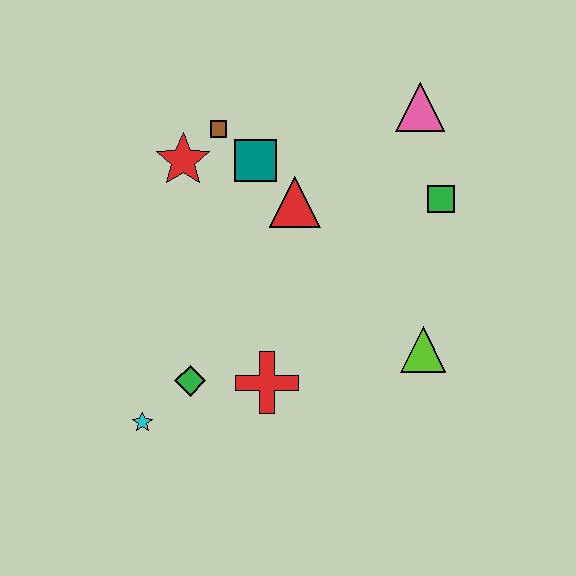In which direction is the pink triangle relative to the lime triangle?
The pink triangle is above the lime triangle.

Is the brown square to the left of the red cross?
Yes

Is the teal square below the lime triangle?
No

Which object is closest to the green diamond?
The cyan star is closest to the green diamond.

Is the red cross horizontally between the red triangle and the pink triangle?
No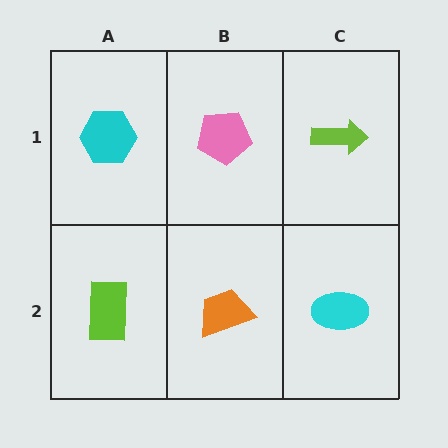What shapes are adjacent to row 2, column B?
A pink pentagon (row 1, column B), a lime rectangle (row 2, column A), a cyan ellipse (row 2, column C).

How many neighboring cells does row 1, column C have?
2.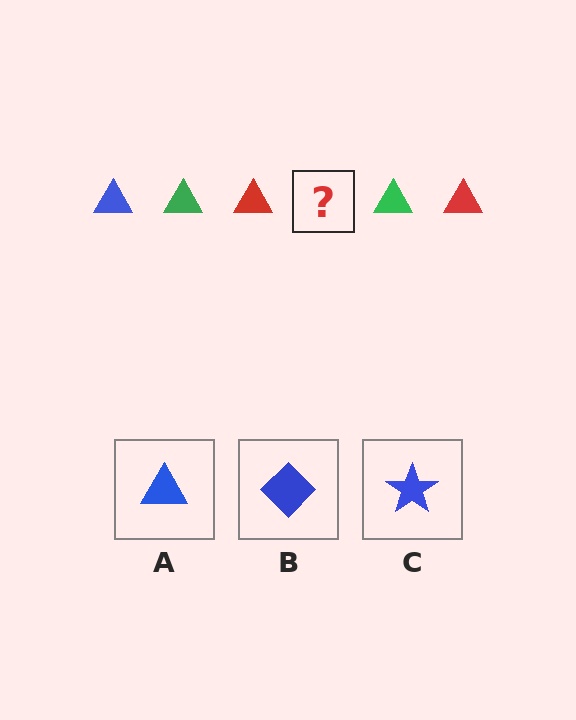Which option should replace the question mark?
Option A.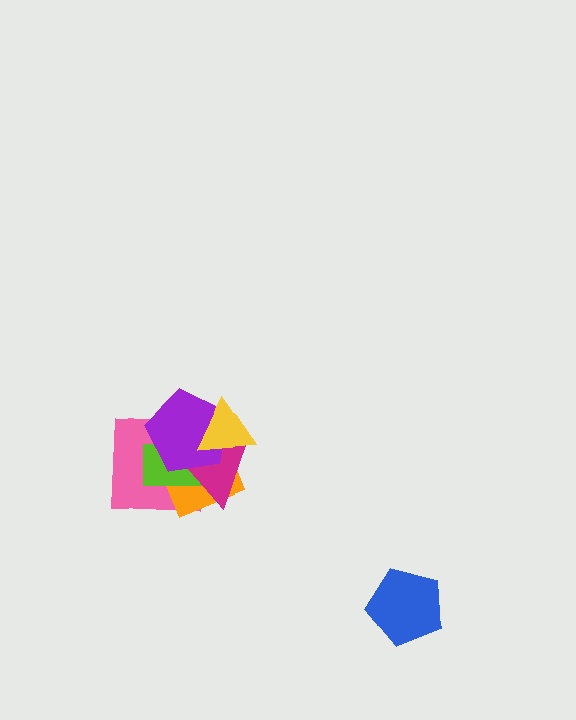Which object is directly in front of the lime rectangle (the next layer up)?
The magenta triangle is directly in front of the lime rectangle.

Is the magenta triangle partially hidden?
Yes, it is partially covered by another shape.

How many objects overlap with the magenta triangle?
5 objects overlap with the magenta triangle.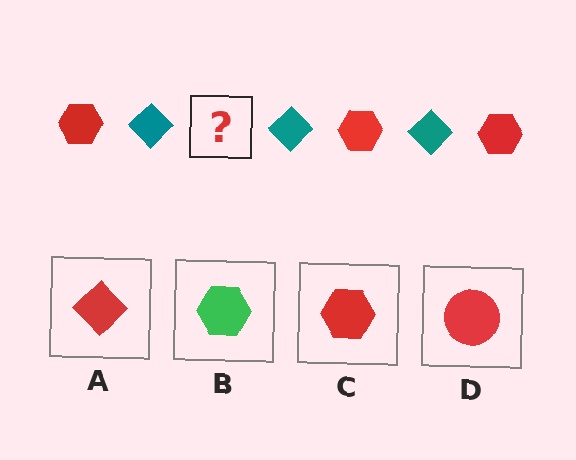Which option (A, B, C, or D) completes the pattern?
C.